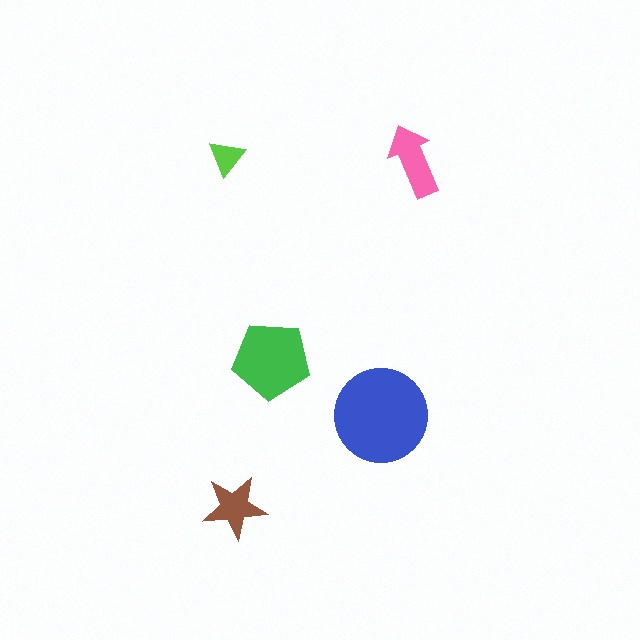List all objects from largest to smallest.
The blue circle, the green pentagon, the pink arrow, the brown star, the lime triangle.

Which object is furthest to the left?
The lime triangle is leftmost.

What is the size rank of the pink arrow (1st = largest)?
3rd.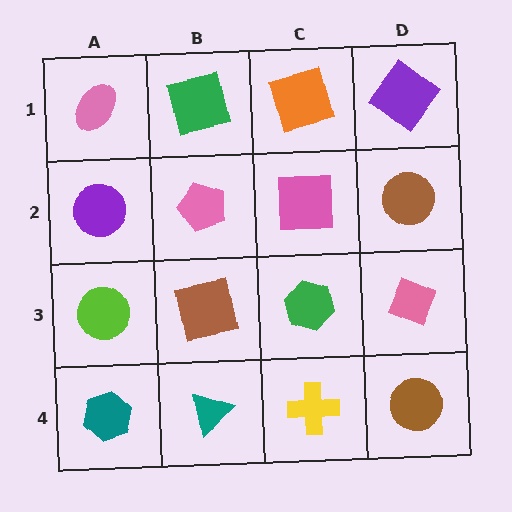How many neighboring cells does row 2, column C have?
4.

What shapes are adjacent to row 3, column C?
A pink square (row 2, column C), a yellow cross (row 4, column C), a brown square (row 3, column B), a pink diamond (row 3, column D).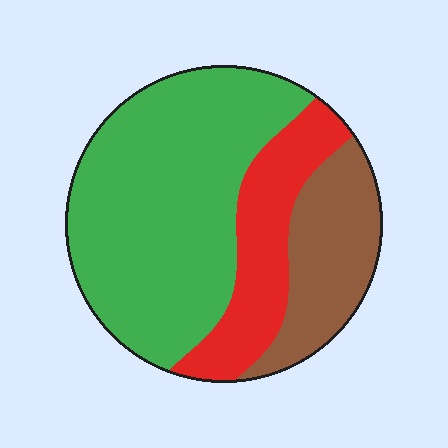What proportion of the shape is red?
Red covers 21% of the shape.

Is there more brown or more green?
Green.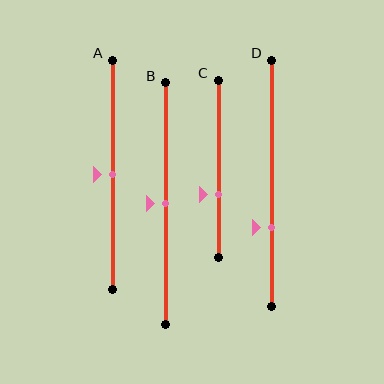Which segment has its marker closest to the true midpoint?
Segment A has its marker closest to the true midpoint.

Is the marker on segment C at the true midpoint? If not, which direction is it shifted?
No, the marker on segment C is shifted downward by about 14% of the segment length.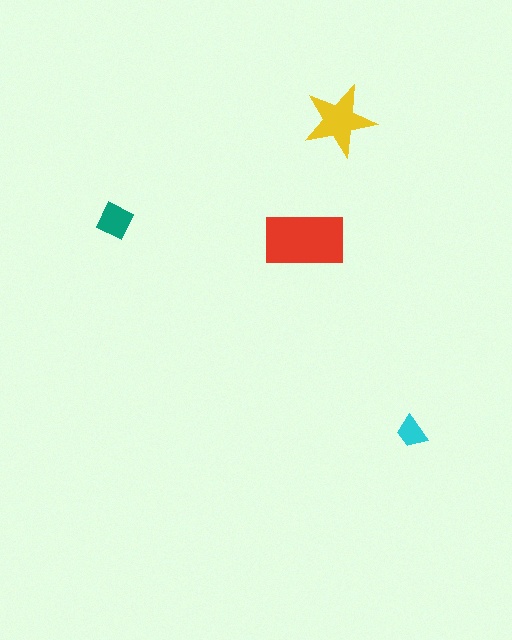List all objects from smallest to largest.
The cyan trapezoid, the teal diamond, the yellow star, the red rectangle.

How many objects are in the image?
There are 4 objects in the image.